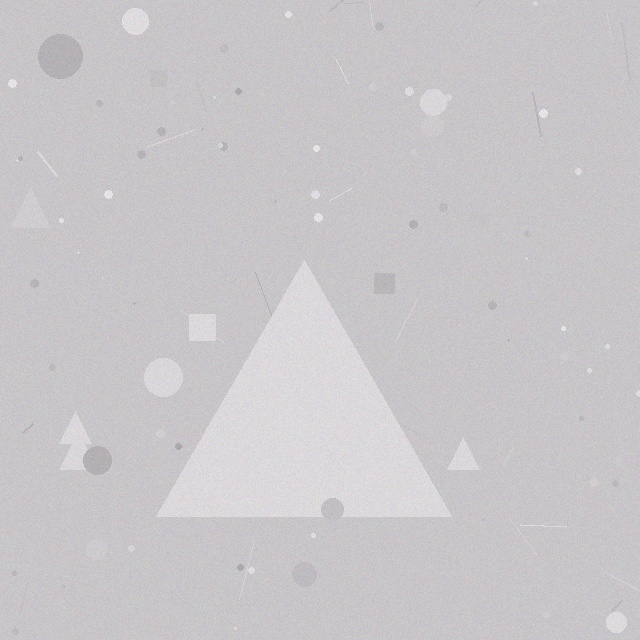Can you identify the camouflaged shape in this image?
The camouflaged shape is a triangle.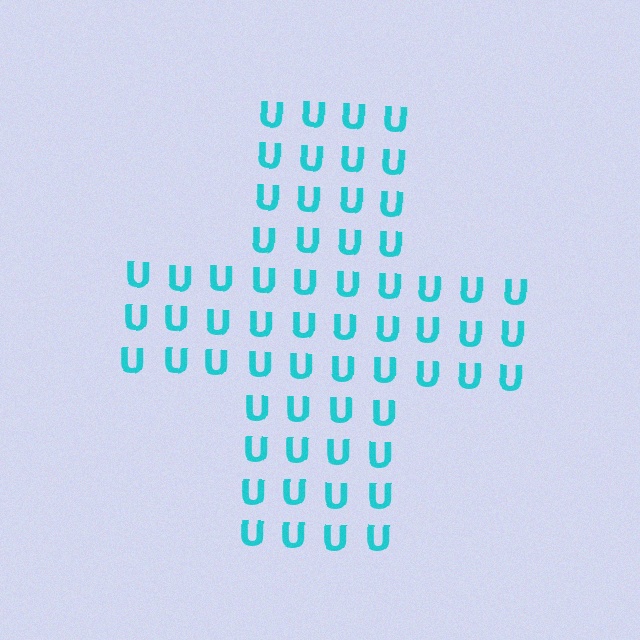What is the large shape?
The large shape is a cross.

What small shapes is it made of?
It is made of small letter U's.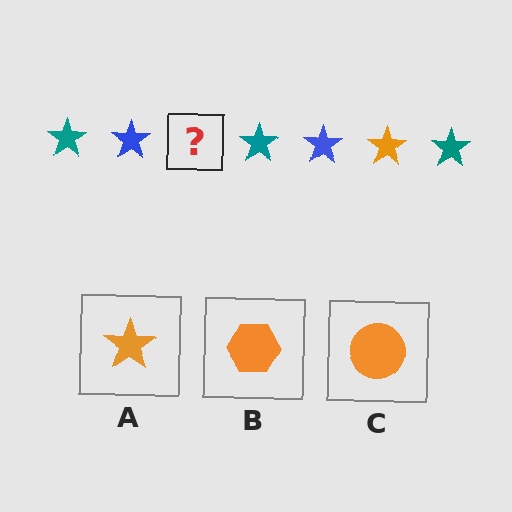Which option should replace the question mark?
Option A.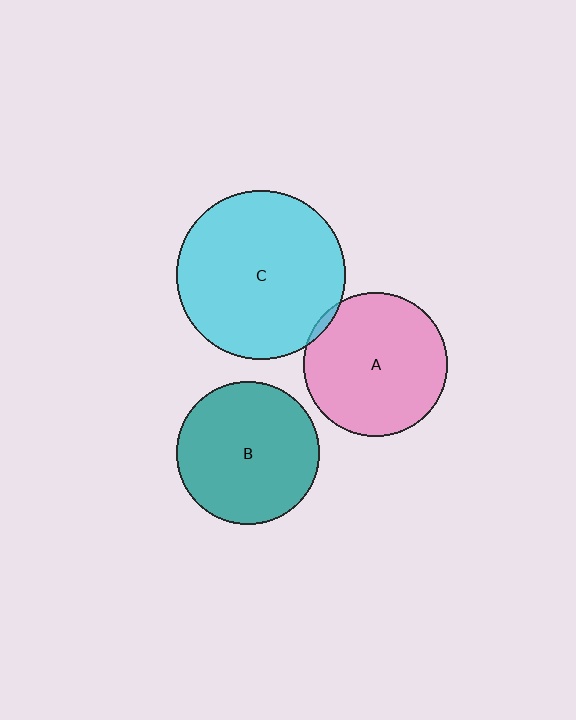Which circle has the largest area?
Circle C (cyan).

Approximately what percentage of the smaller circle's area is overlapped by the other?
Approximately 5%.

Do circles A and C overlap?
Yes.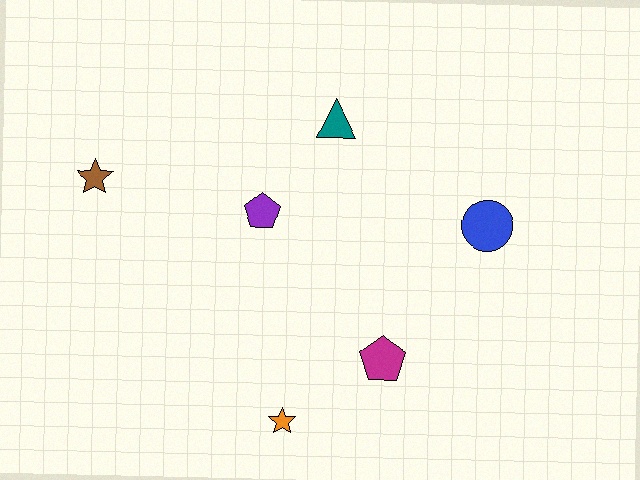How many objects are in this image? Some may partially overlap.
There are 6 objects.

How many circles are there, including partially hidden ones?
There is 1 circle.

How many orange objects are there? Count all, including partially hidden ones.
There is 1 orange object.